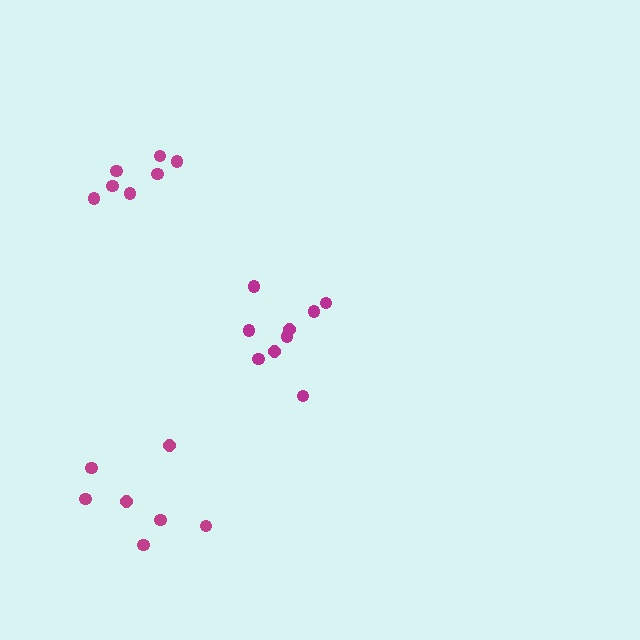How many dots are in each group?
Group 1: 9 dots, Group 2: 7 dots, Group 3: 7 dots (23 total).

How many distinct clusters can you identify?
There are 3 distinct clusters.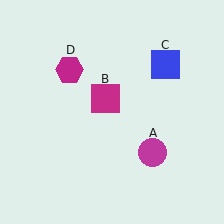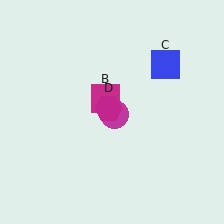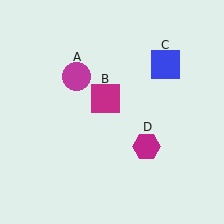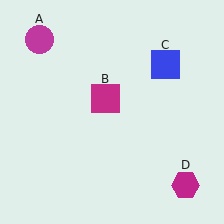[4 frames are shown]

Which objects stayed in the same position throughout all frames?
Magenta square (object B) and blue square (object C) remained stationary.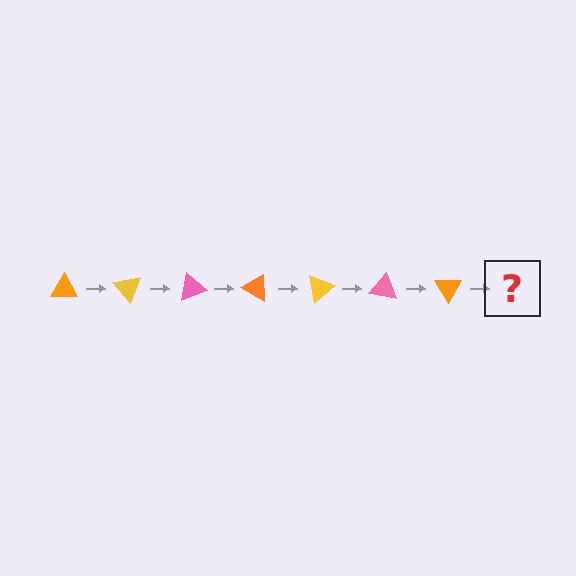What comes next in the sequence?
The next element should be a yellow triangle, rotated 350 degrees from the start.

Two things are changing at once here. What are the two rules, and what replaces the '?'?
The two rules are that it rotates 50 degrees each step and the color cycles through orange, yellow, and pink. The '?' should be a yellow triangle, rotated 350 degrees from the start.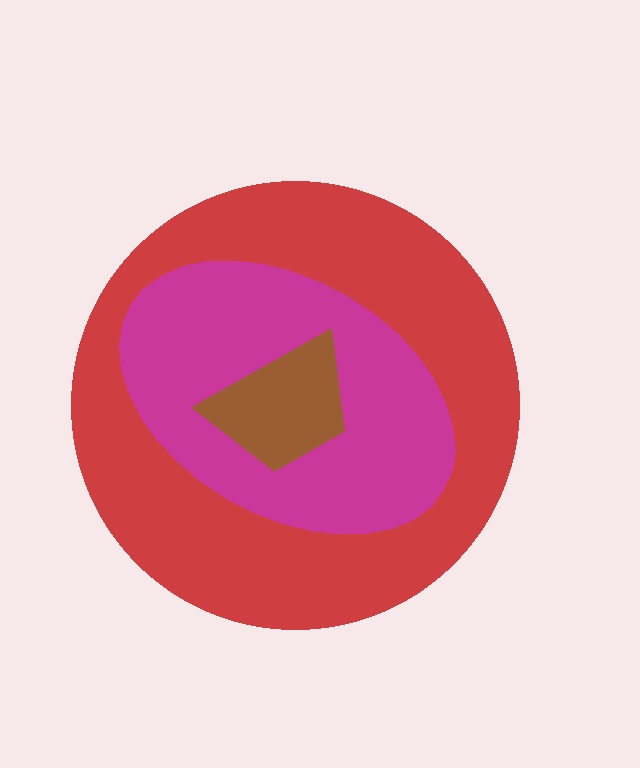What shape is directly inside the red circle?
The magenta ellipse.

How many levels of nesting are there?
3.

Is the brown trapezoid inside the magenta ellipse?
Yes.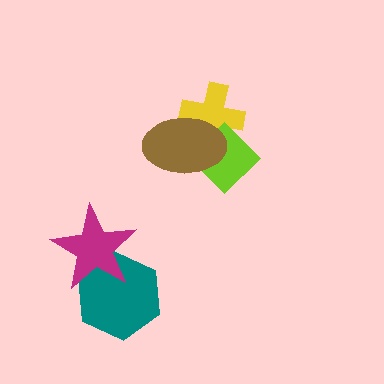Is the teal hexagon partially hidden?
Yes, it is partially covered by another shape.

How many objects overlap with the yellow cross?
2 objects overlap with the yellow cross.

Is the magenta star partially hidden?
No, no other shape covers it.